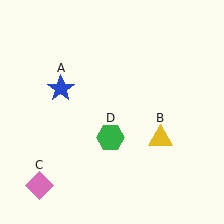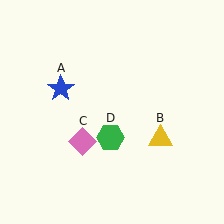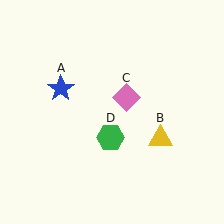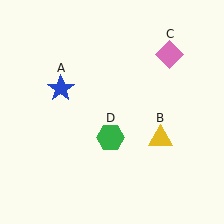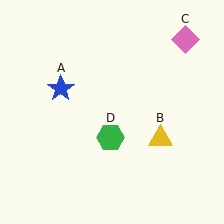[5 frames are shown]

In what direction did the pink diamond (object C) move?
The pink diamond (object C) moved up and to the right.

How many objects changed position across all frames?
1 object changed position: pink diamond (object C).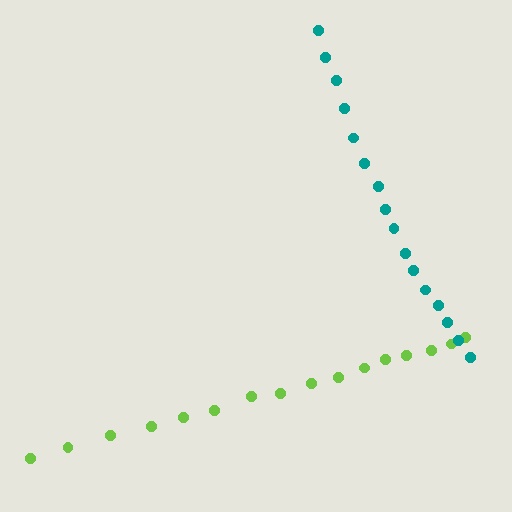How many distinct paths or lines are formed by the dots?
There are 2 distinct paths.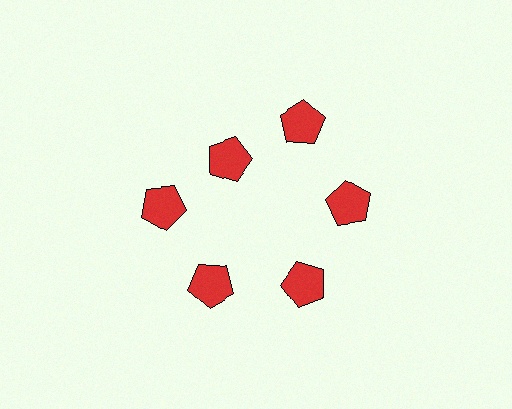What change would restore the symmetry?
The symmetry would be restored by moving it outward, back onto the ring so that all 6 pentagons sit at equal angles and equal distance from the center.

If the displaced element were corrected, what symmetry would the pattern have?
It would have 6-fold rotational symmetry — the pattern would map onto itself every 60 degrees.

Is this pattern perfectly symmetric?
No. The 6 red pentagons are arranged in a ring, but one element near the 11 o'clock position is pulled inward toward the center, breaking the 6-fold rotational symmetry.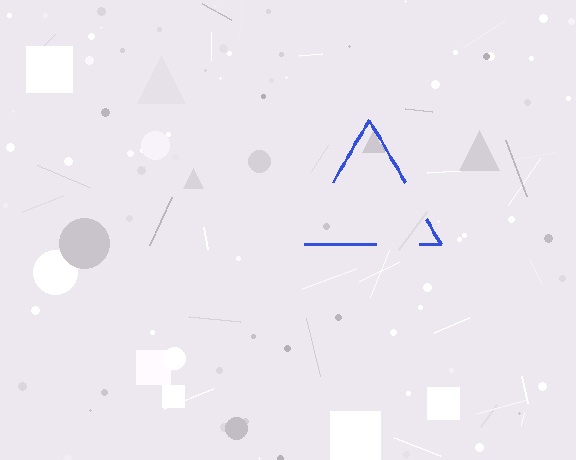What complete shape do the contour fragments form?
The contour fragments form a triangle.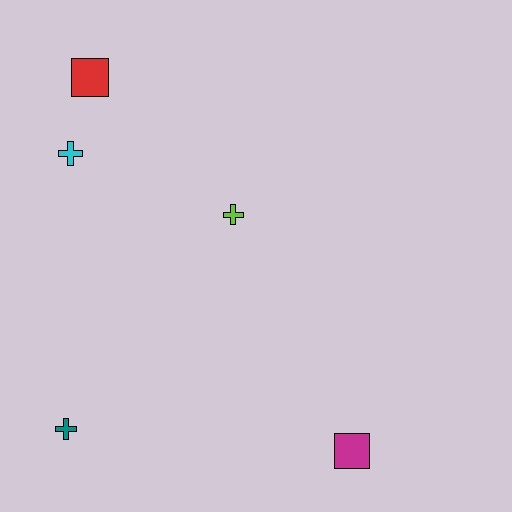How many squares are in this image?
There are 2 squares.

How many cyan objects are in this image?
There is 1 cyan object.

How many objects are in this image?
There are 5 objects.